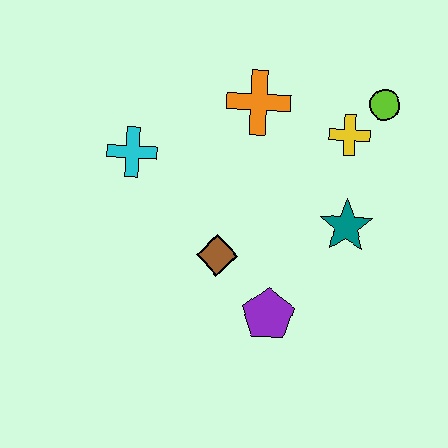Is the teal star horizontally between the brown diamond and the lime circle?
Yes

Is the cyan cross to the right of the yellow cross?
No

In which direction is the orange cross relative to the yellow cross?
The orange cross is to the left of the yellow cross.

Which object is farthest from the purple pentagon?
The lime circle is farthest from the purple pentagon.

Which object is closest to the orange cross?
The yellow cross is closest to the orange cross.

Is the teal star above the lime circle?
No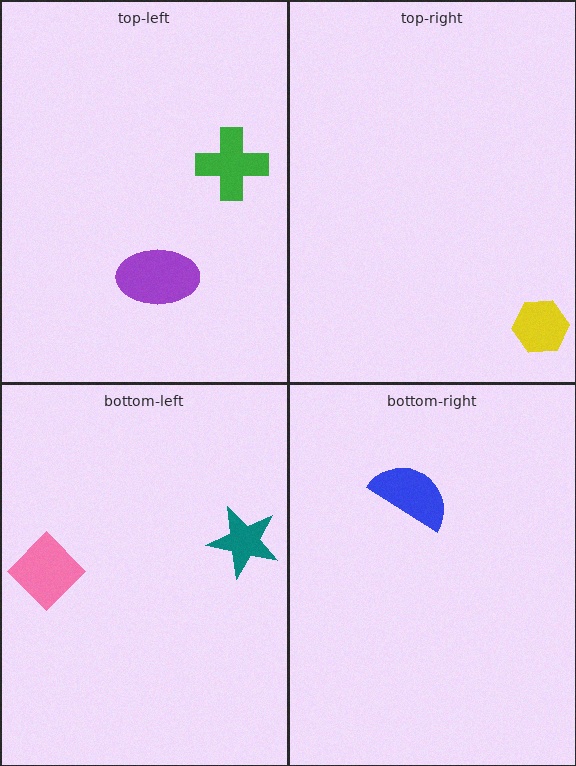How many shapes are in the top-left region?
2.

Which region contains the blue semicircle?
The bottom-right region.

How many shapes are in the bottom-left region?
2.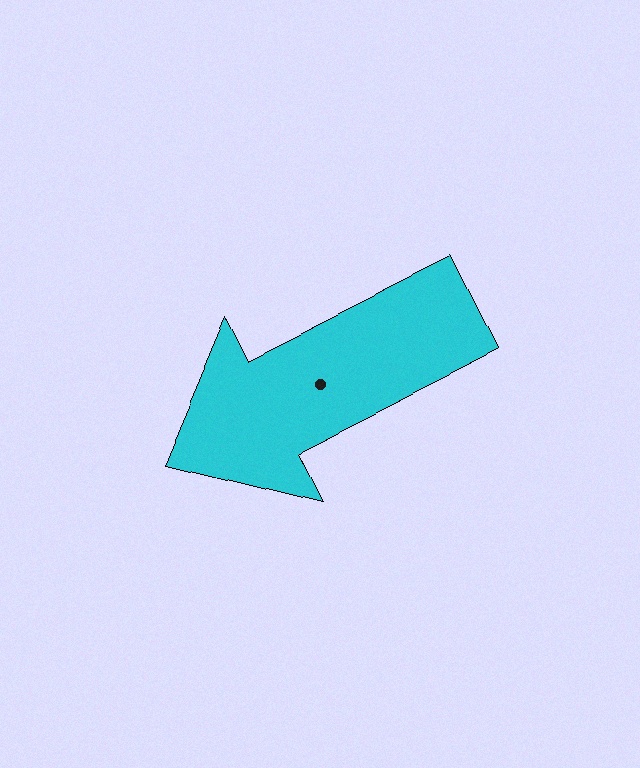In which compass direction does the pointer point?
Southwest.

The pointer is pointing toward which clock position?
Roughly 8 o'clock.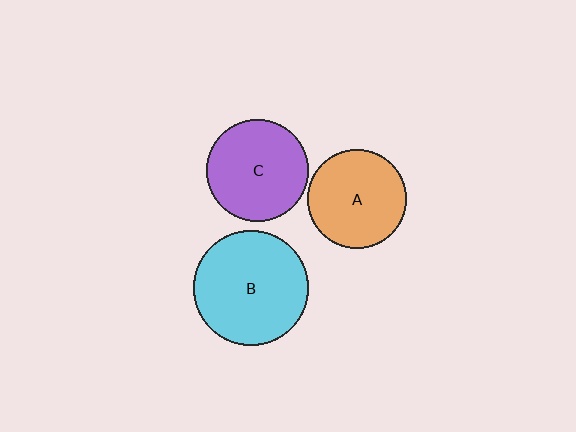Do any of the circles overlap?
No, none of the circles overlap.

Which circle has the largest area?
Circle B (cyan).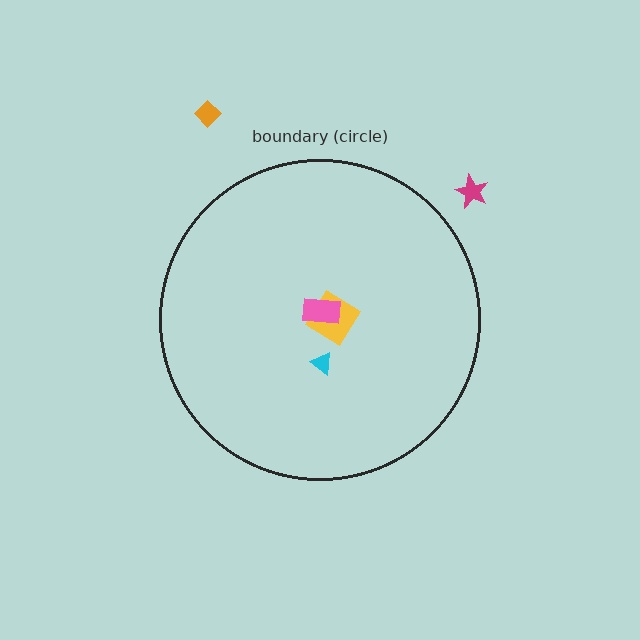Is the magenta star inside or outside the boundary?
Outside.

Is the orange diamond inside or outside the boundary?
Outside.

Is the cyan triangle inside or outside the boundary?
Inside.